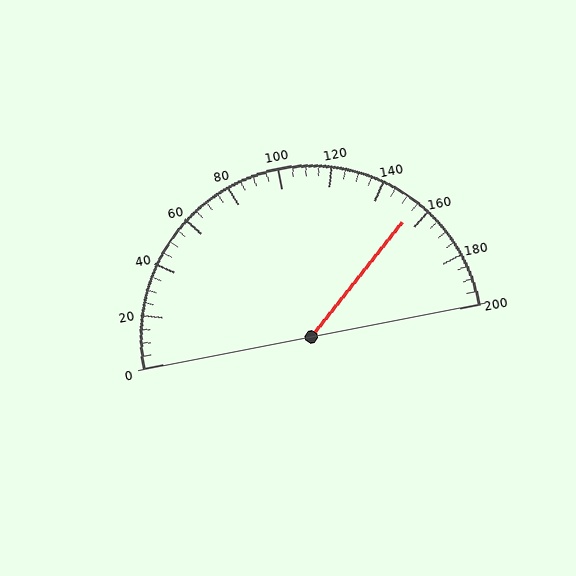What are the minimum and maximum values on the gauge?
The gauge ranges from 0 to 200.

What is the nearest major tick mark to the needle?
The nearest major tick mark is 160.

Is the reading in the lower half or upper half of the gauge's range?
The reading is in the upper half of the range (0 to 200).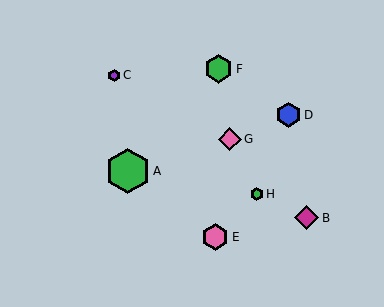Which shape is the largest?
The green hexagon (labeled A) is the largest.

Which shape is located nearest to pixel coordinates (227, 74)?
The green hexagon (labeled F) at (219, 69) is nearest to that location.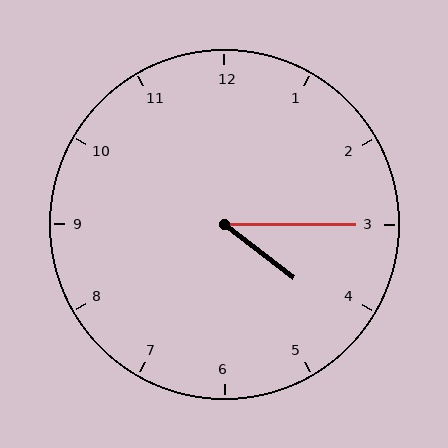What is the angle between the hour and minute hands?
Approximately 38 degrees.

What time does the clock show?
4:15.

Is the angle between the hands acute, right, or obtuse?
It is acute.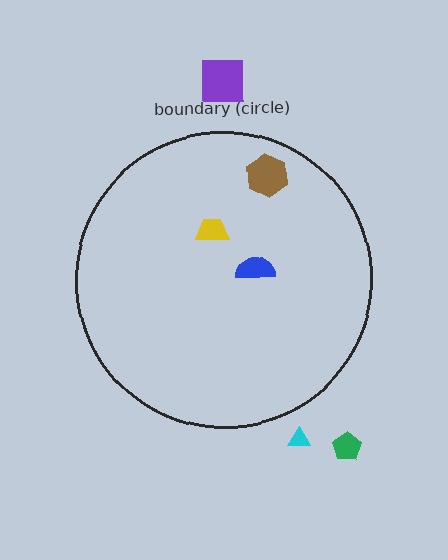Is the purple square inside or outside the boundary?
Outside.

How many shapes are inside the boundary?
3 inside, 3 outside.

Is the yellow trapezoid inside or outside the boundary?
Inside.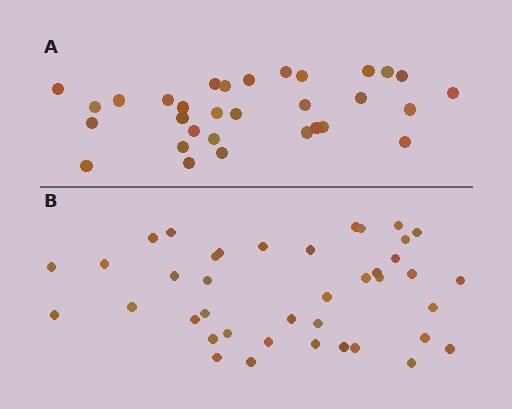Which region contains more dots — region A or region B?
Region B (the bottom region) has more dots.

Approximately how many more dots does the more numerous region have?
Region B has roughly 8 or so more dots than region A.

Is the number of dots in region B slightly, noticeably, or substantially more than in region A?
Region B has noticeably more, but not dramatically so. The ratio is roughly 1.3 to 1.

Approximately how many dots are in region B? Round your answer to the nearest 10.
About 40 dots.